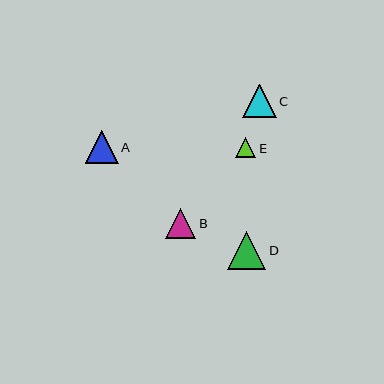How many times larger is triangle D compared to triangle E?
Triangle D is approximately 1.9 times the size of triangle E.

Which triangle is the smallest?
Triangle E is the smallest with a size of approximately 20 pixels.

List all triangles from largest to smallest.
From largest to smallest: D, C, A, B, E.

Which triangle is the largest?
Triangle D is the largest with a size of approximately 38 pixels.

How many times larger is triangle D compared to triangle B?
Triangle D is approximately 1.3 times the size of triangle B.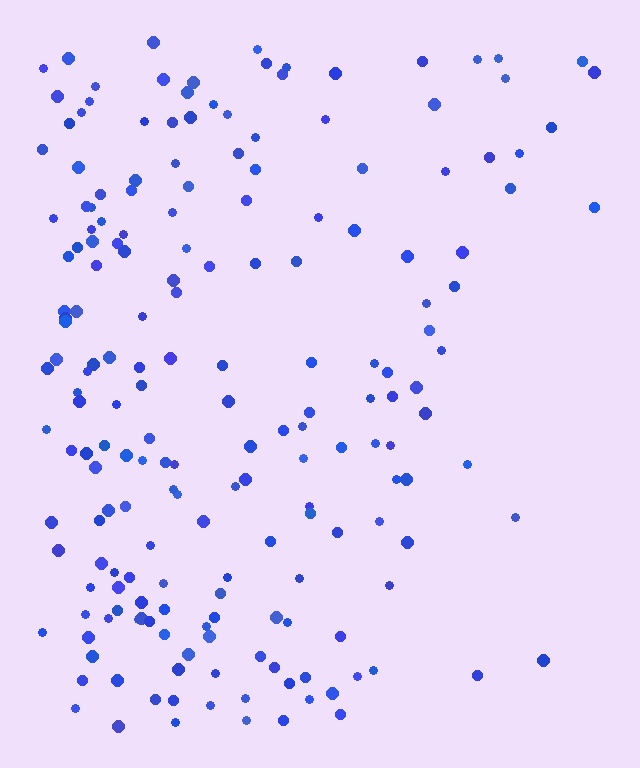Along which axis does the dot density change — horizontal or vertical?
Horizontal.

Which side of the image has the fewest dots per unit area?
The right.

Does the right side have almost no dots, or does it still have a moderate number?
Still a moderate number, just noticeably fewer than the left.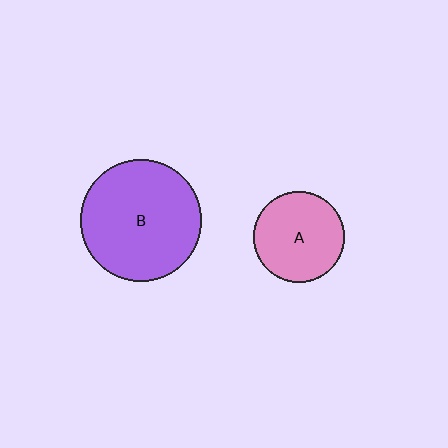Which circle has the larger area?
Circle B (purple).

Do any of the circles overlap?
No, none of the circles overlap.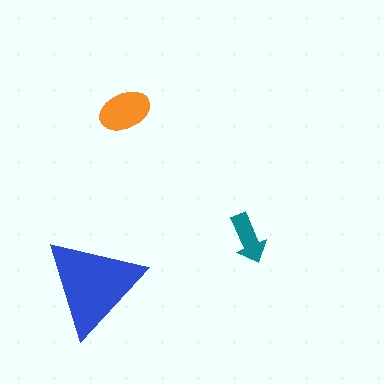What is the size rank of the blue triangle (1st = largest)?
1st.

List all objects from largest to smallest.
The blue triangle, the orange ellipse, the teal arrow.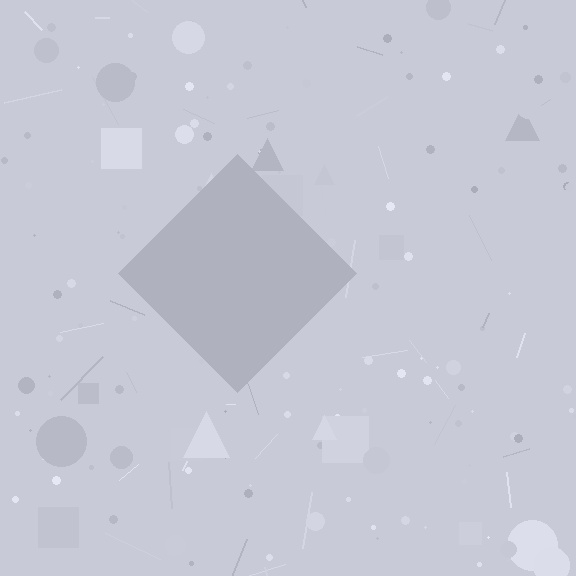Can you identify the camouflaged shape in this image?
The camouflaged shape is a diamond.